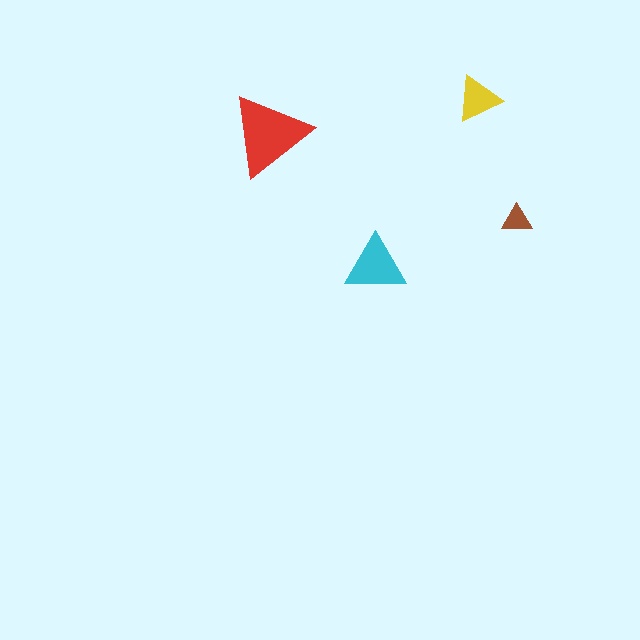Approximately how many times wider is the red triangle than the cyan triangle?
About 1.5 times wider.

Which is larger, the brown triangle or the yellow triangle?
The yellow one.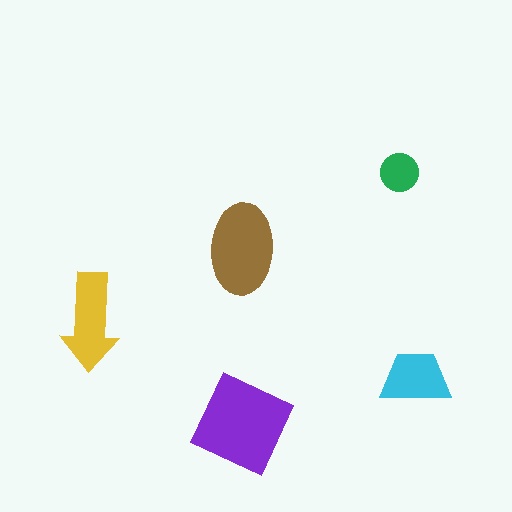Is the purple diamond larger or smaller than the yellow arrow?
Larger.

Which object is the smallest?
The green circle.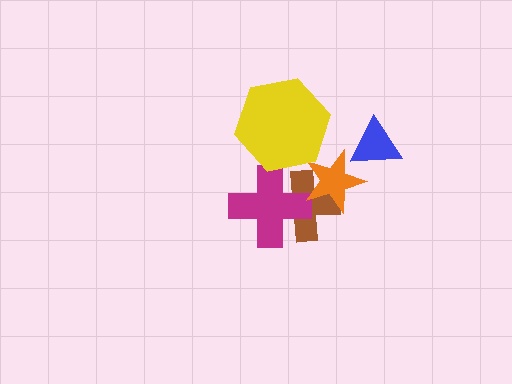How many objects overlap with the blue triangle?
1 object overlaps with the blue triangle.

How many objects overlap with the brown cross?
2 objects overlap with the brown cross.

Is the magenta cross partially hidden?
No, no other shape covers it.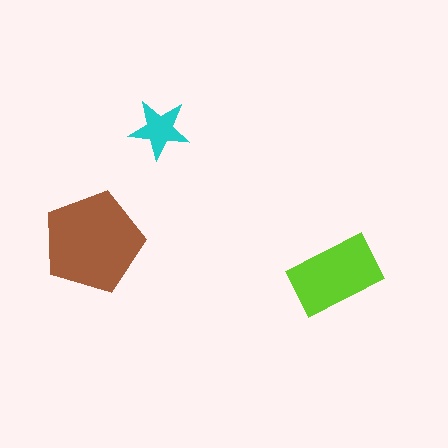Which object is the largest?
The brown pentagon.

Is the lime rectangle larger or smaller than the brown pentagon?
Smaller.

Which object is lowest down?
The lime rectangle is bottommost.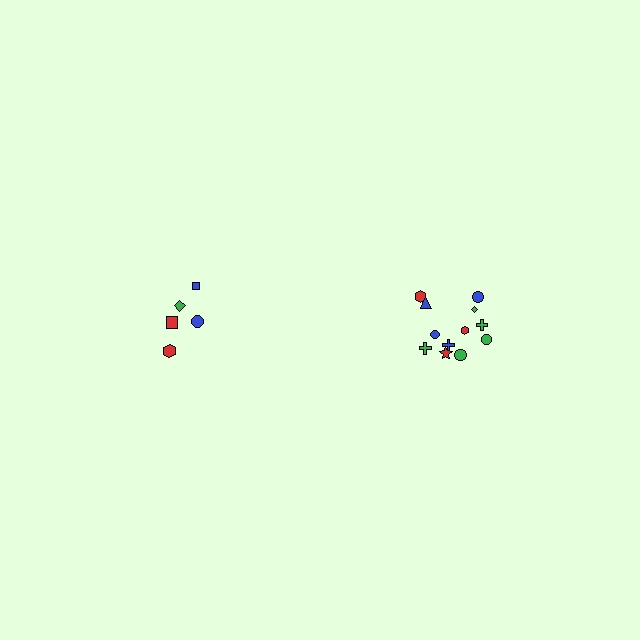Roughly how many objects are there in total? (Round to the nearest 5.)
Roughly 15 objects in total.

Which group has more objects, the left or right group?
The right group.